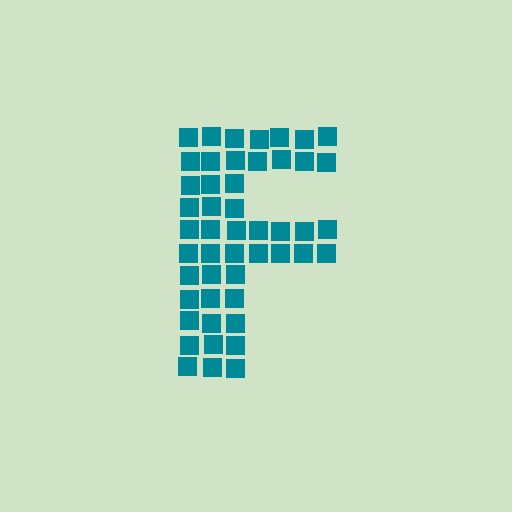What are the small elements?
The small elements are squares.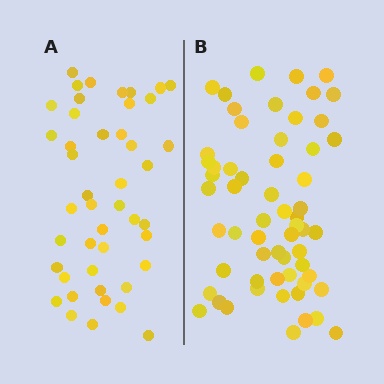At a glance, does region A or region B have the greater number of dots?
Region B (the right region) has more dots.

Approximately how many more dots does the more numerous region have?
Region B has approximately 15 more dots than region A.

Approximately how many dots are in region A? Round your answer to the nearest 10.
About 40 dots. (The exact count is 45, which rounds to 40.)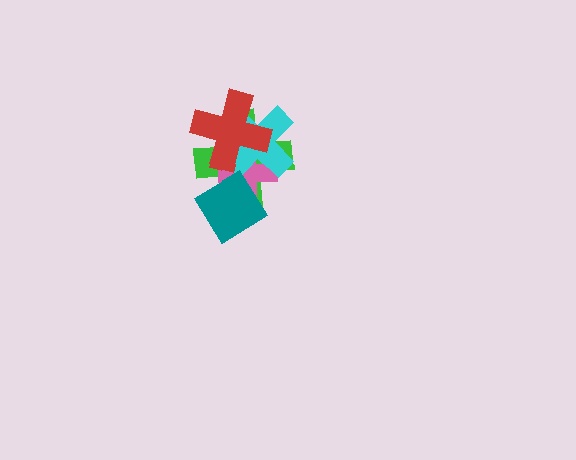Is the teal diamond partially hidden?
No, no other shape covers it.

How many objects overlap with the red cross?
3 objects overlap with the red cross.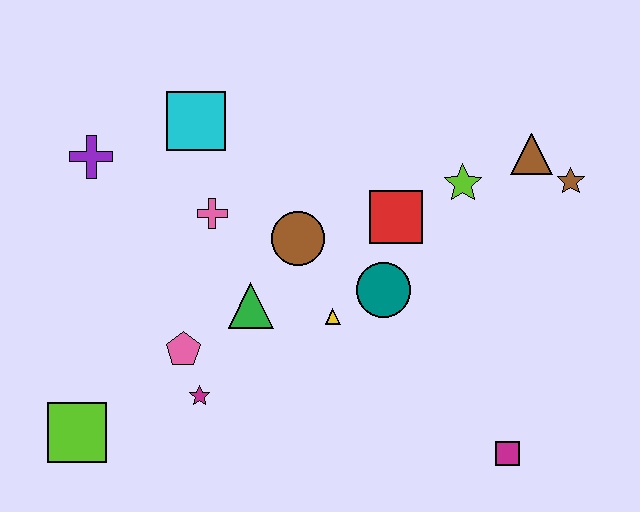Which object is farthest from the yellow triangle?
The purple cross is farthest from the yellow triangle.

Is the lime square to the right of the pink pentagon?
No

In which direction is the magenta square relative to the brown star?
The magenta square is below the brown star.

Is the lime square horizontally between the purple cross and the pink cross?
No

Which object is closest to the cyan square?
The pink cross is closest to the cyan square.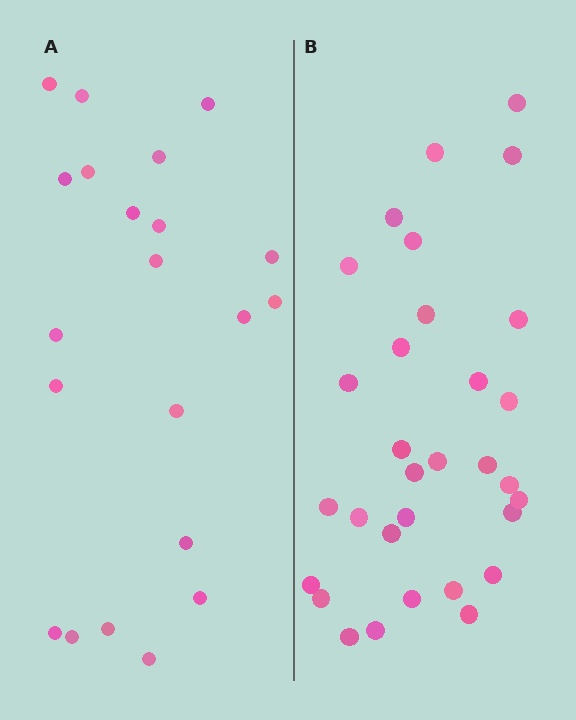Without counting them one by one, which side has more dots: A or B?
Region B (the right region) has more dots.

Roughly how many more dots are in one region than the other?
Region B has roughly 10 or so more dots than region A.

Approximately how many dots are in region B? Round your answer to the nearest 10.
About 30 dots. (The exact count is 31, which rounds to 30.)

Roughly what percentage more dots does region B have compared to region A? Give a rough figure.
About 50% more.